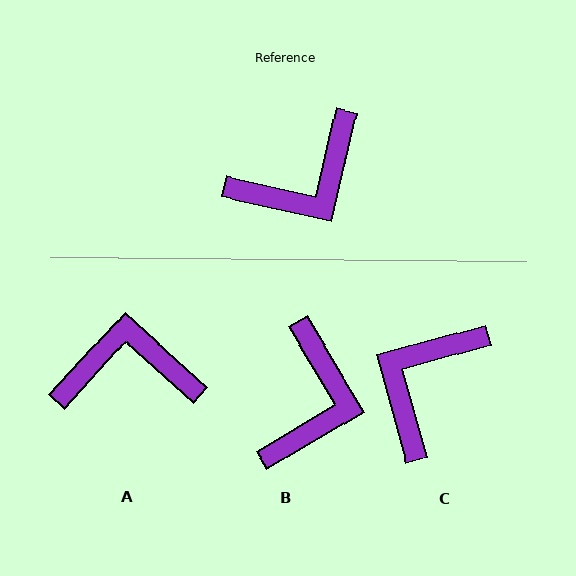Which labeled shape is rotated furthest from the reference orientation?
C, about 152 degrees away.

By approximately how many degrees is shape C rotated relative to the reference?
Approximately 152 degrees clockwise.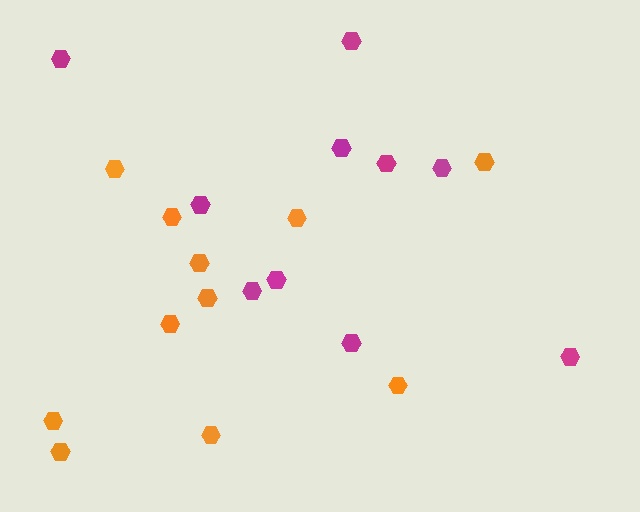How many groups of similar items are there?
There are 2 groups: one group of magenta hexagons (10) and one group of orange hexagons (11).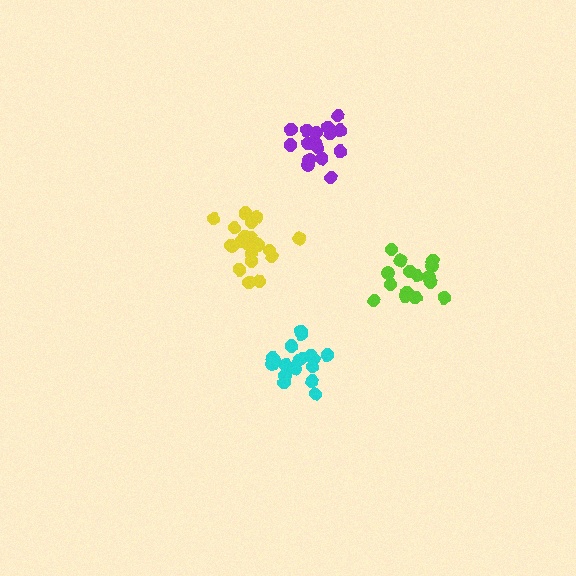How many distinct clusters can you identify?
There are 4 distinct clusters.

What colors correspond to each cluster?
The clusters are colored: purple, cyan, lime, yellow.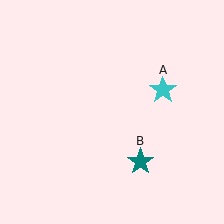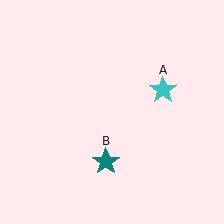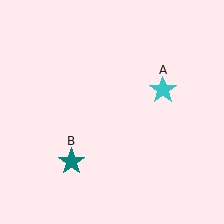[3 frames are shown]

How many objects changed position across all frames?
1 object changed position: teal star (object B).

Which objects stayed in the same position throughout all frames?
Cyan star (object A) remained stationary.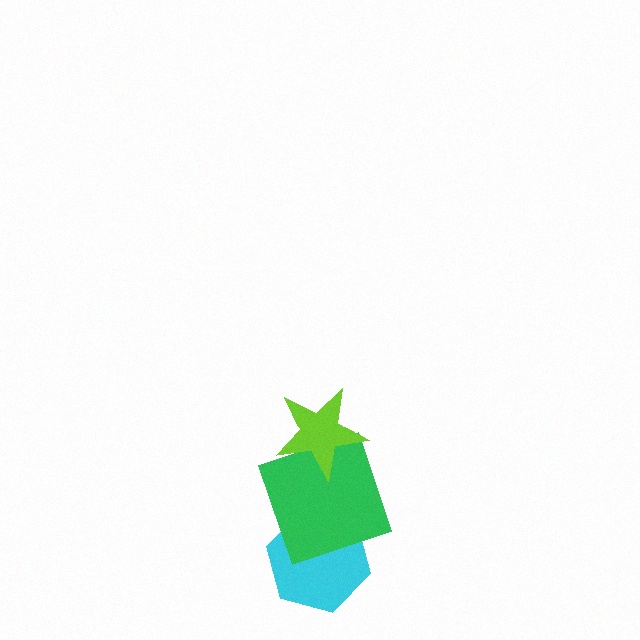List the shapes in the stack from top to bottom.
From top to bottom: the lime star, the green square, the cyan hexagon.